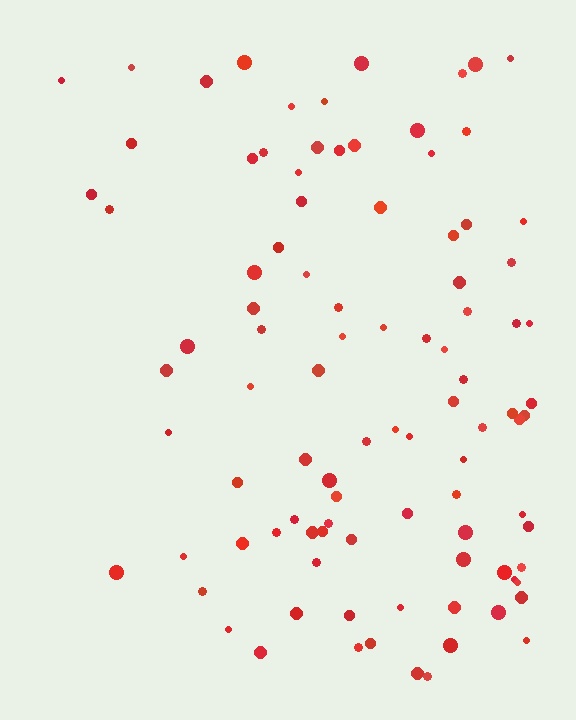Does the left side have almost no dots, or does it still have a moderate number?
Still a moderate number, just noticeably fewer than the right.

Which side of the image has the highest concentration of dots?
The right.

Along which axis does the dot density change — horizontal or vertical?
Horizontal.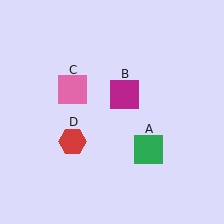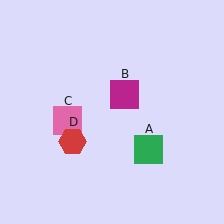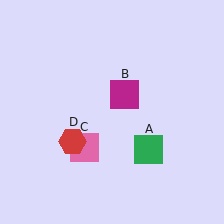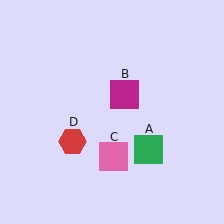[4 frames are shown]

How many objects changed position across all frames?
1 object changed position: pink square (object C).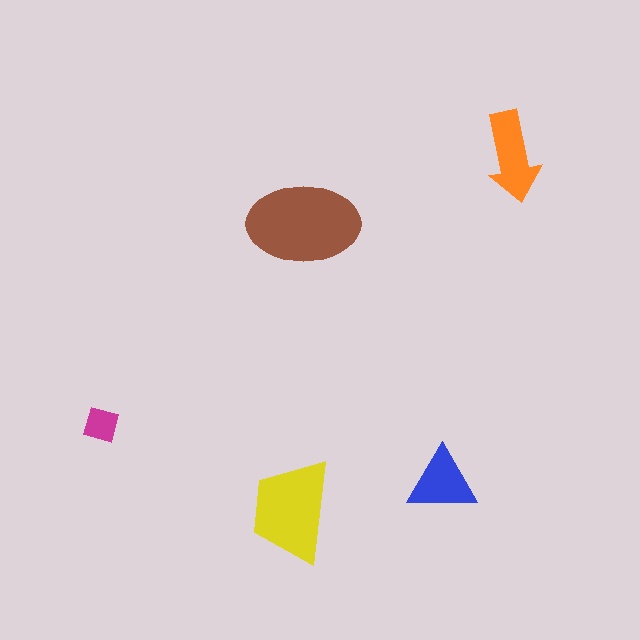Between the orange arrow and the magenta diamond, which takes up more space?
The orange arrow.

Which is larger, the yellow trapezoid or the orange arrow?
The yellow trapezoid.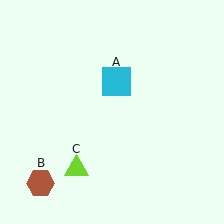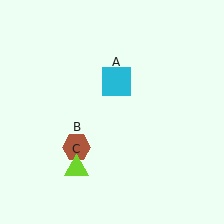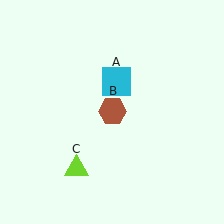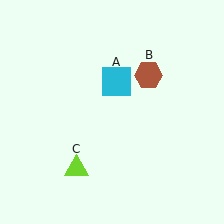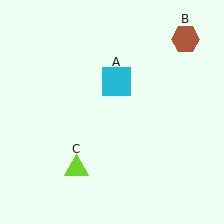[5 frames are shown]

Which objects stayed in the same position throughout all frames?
Cyan square (object A) and lime triangle (object C) remained stationary.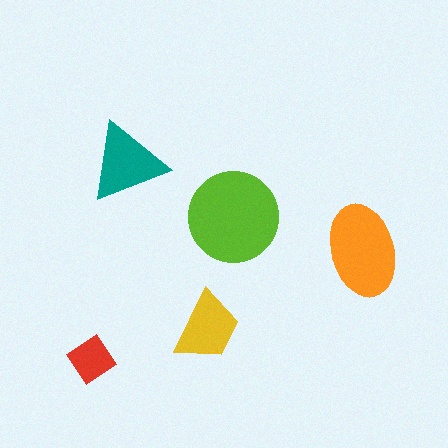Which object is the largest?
The lime circle.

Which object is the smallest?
The red diamond.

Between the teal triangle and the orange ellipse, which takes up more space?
The orange ellipse.